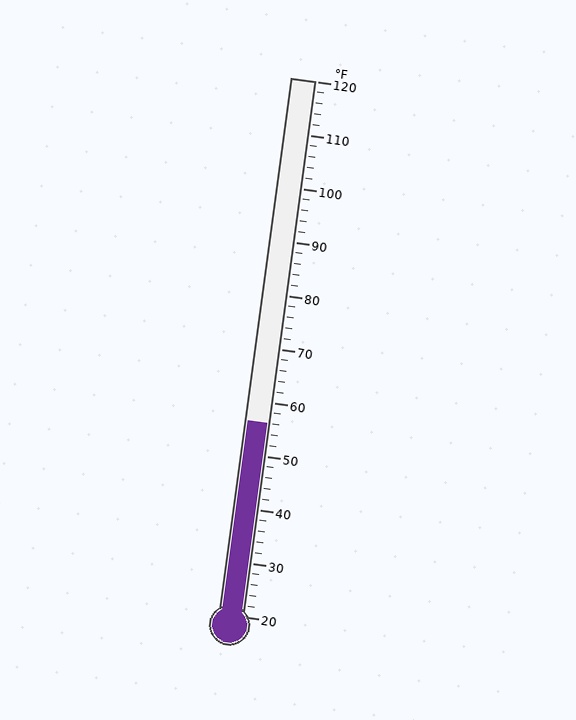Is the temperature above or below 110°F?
The temperature is below 110°F.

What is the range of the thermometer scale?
The thermometer scale ranges from 20°F to 120°F.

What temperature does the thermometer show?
The thermometer shows approximately 56°F.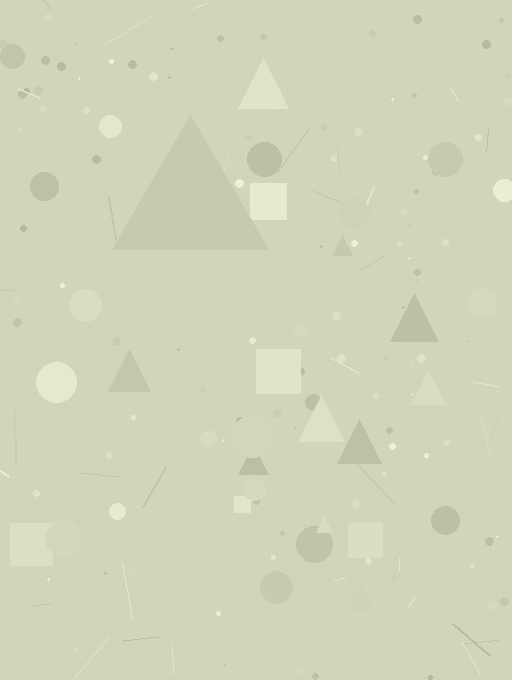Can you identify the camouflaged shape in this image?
The camouflaged shape is a triangle.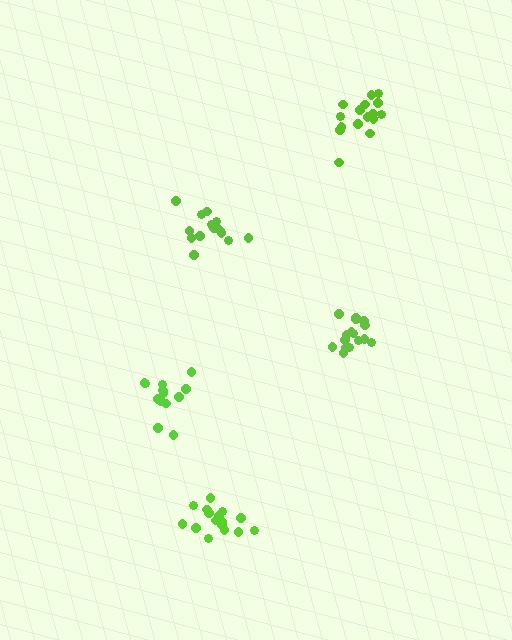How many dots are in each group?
Group 1: 16 dots, Group 2: 16 dots, Group 3: 16 dots, Group 4: 13 dots, Group 5: 15 dots (76 total).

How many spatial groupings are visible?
There are 5 spatial groupings.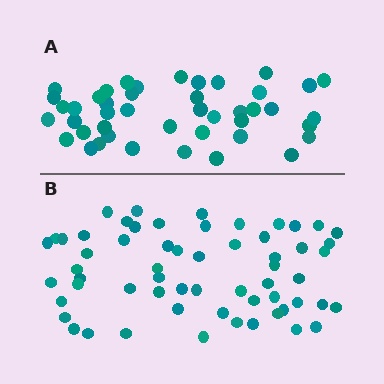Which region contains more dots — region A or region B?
Region B (the bottom region) has more dots.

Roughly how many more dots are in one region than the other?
Region B has approximately 15 more dots than region A.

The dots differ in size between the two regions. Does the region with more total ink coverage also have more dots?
No. Region A has more total ink coverage because its dots are larger, but region B actually contains more individual dots. Total area can be misleading — the number of items is what matters here.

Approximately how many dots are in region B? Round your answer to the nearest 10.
About 60 dots.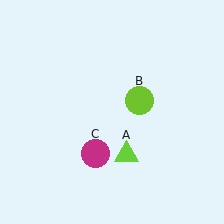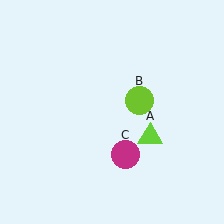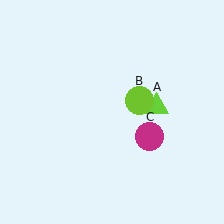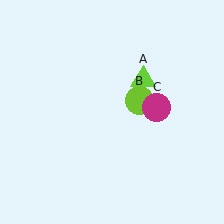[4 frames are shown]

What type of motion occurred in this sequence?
The lime triangle (object A), magenta circle (object C) rotated counterclockwise around the center of the scene.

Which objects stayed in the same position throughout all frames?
Lime circle (object B) remained stationary.